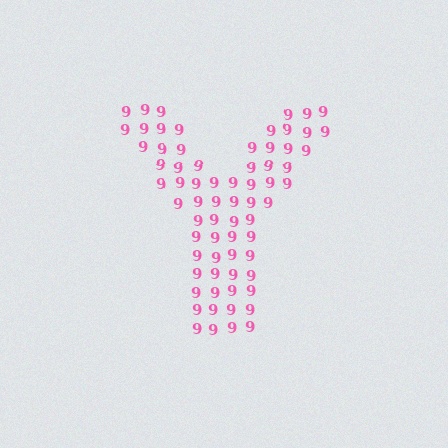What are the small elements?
The small elements are digit 9's.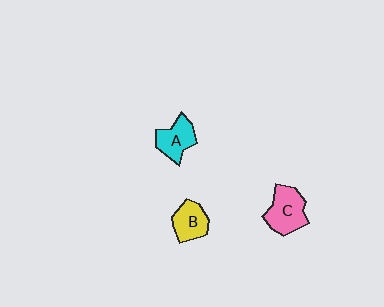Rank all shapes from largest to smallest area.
From largest to smallest: C (pink), A (cyan), B (yellow).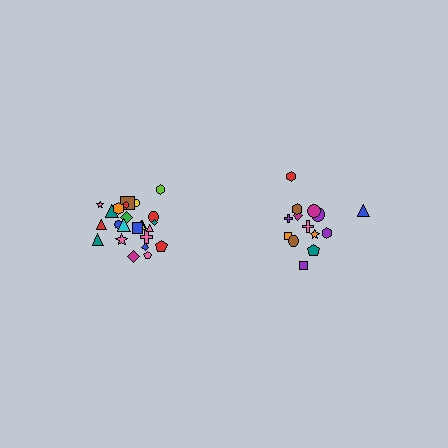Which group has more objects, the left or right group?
The left group.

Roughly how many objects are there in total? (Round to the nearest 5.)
Roughly 40 objects in total.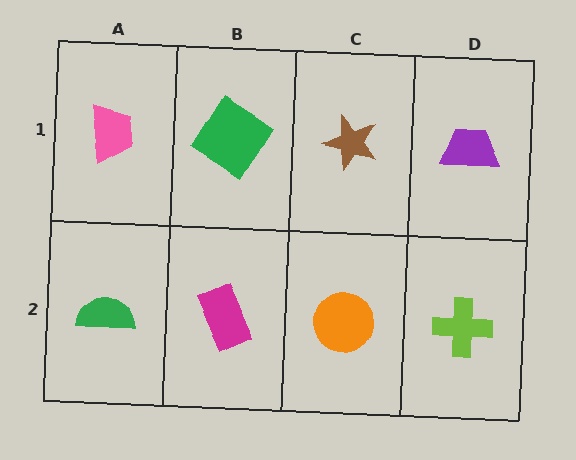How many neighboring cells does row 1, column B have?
3.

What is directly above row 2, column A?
A pink trapezoid.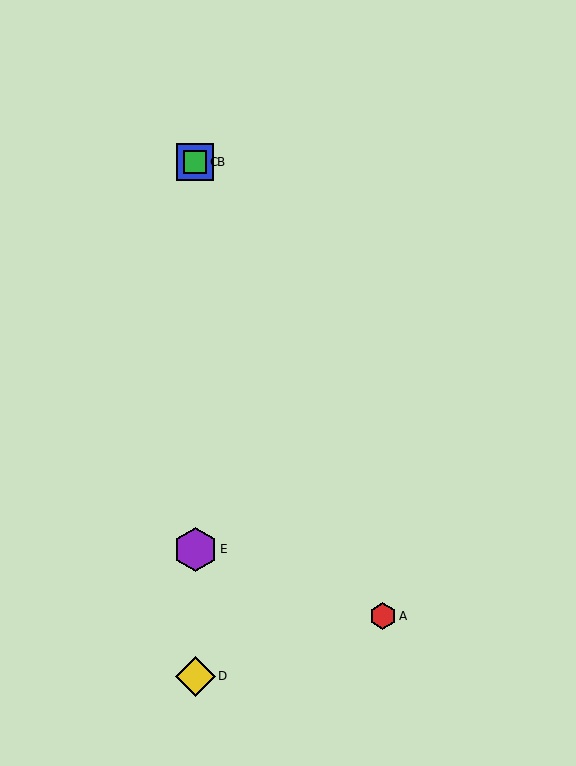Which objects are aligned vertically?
Objects B, C, D, E are aligned vertically.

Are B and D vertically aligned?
Yes, both are at x≈195.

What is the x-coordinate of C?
Object C is at x≈195.